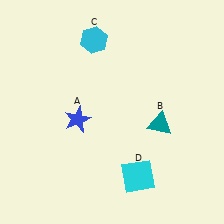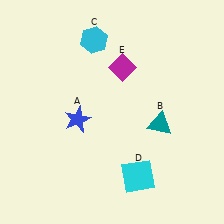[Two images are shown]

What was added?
A magenta diamond (E) was added in Image 2.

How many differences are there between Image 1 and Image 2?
There is 1 difference between the two images.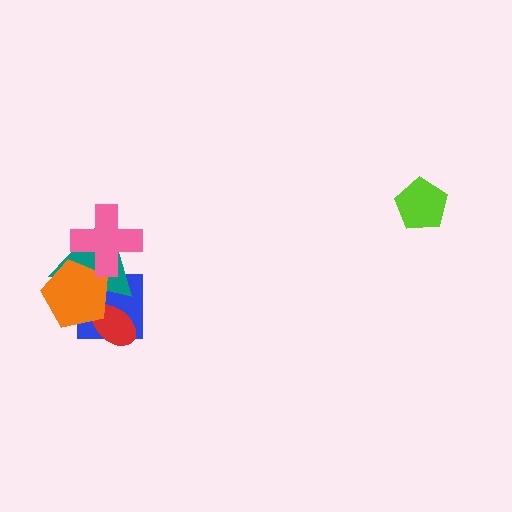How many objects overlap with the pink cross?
2 objects overlap with the pink cross.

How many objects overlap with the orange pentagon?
4 objects overlap with the orange pentagon.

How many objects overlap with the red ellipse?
3 objects overlap with the red ellipse.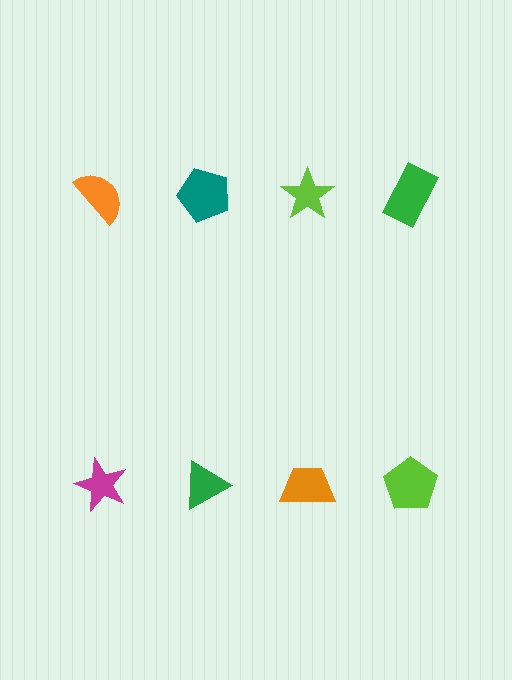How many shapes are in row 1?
4 shapes.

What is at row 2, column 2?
A green triangle.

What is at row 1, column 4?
A green rectangle.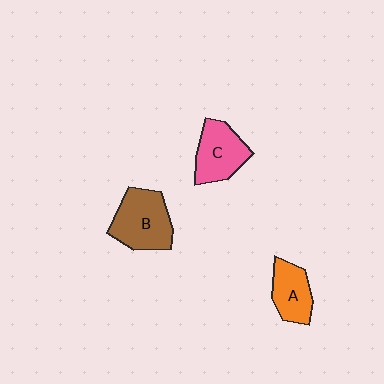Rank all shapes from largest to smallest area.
From largest to smallest: B (brown), C (pink), A (orange).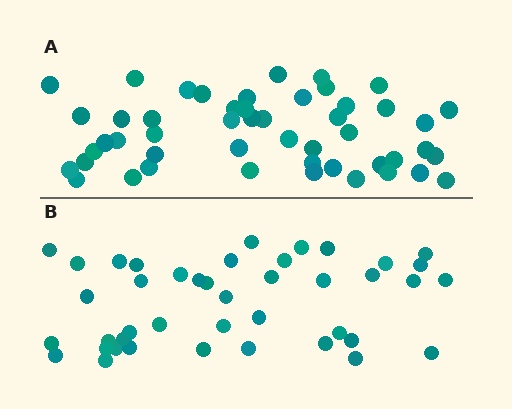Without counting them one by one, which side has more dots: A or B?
Region A (the top region) has more dots.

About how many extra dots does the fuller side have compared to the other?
Region A has roughly 8 or so more dots than region B.